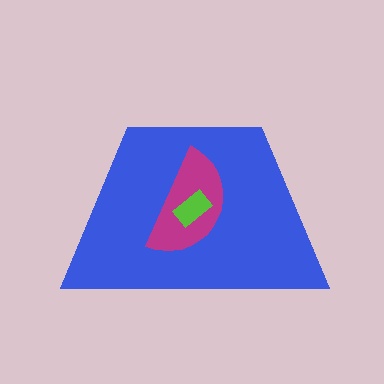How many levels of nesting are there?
3.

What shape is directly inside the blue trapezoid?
The magenta semicircle.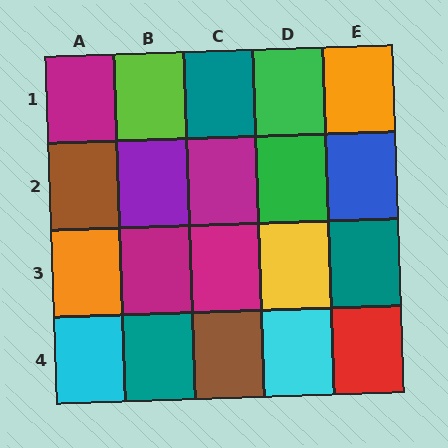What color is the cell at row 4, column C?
Brown.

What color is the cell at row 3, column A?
Orange.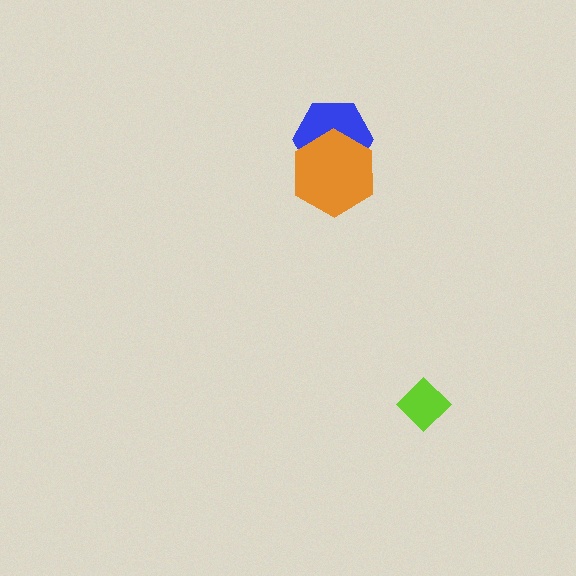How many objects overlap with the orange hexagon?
1 object overlaps with the orange hexagon.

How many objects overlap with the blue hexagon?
1 object overlaps with the blue hexagon.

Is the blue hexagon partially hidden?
Yes, it is partially covered by another shape.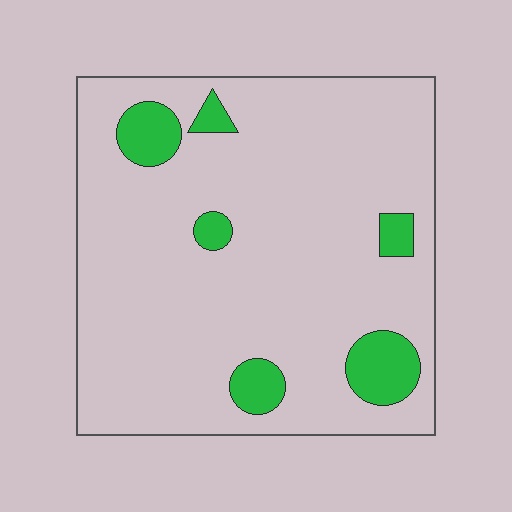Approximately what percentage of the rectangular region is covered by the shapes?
Approximately 10%.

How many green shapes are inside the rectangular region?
6.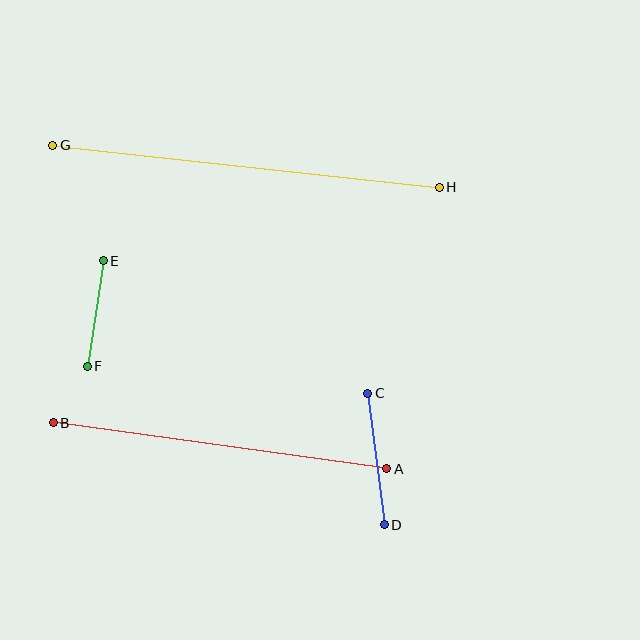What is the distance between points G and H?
The distance is approximately 389 pixels.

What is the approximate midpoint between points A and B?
The midpoint is at approximately (220, 446) pixels.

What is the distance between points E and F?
The distance is approximately 107 pixels.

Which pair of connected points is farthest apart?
Points G and H are farthest apart.